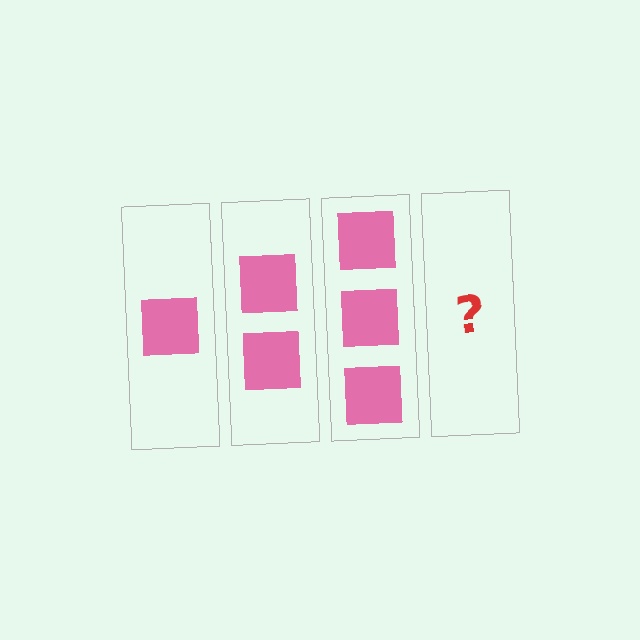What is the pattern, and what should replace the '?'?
The pattern is that each step adds one more square. The '?' should be 4 squares.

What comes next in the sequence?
The next element should be 4 squares.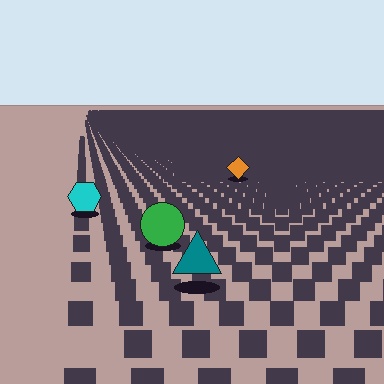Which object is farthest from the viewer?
The orange diamond is farthest from the viewer. It appears smaller and the ground texture around it is denser.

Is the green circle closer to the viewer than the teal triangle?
No. The teal triangle is closer — you can tell from the texture gradient: the ground texture is coarser near it.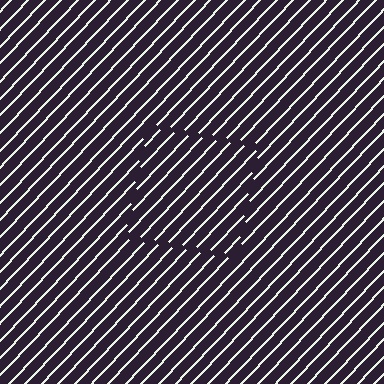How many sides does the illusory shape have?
4 sides — the line-ends trace a square.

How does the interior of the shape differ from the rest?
The interior of the shape contains the same grating, shifted by half a period — the contour is defined by the phase discontinuity where line-ends from the inner and outer gratings abut.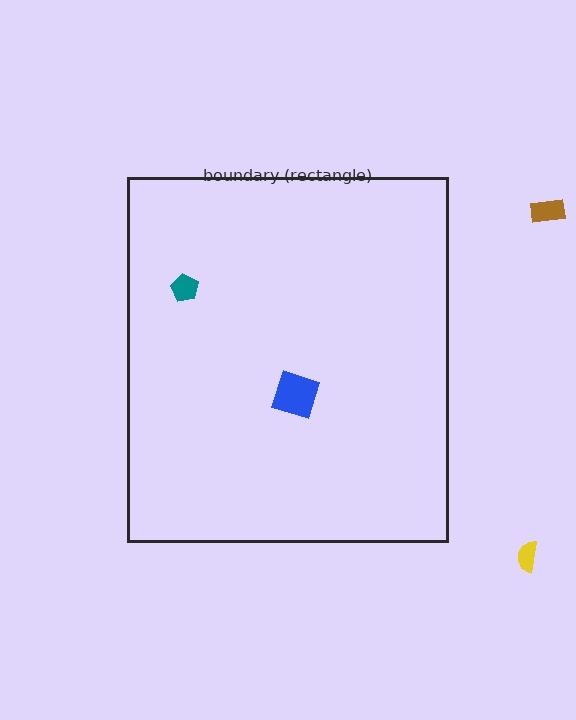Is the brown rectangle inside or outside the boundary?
Outside.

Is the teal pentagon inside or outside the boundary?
Inside.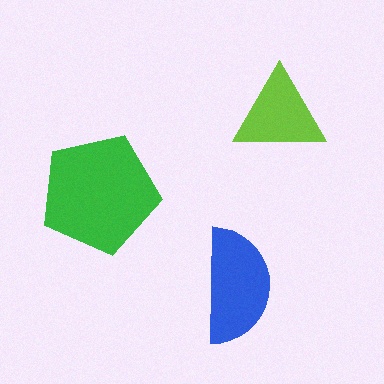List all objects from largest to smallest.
The green pentagon, the blue semicircle, the lime triangle.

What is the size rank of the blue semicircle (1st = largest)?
2nd.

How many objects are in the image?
There are 3 objects in the image.